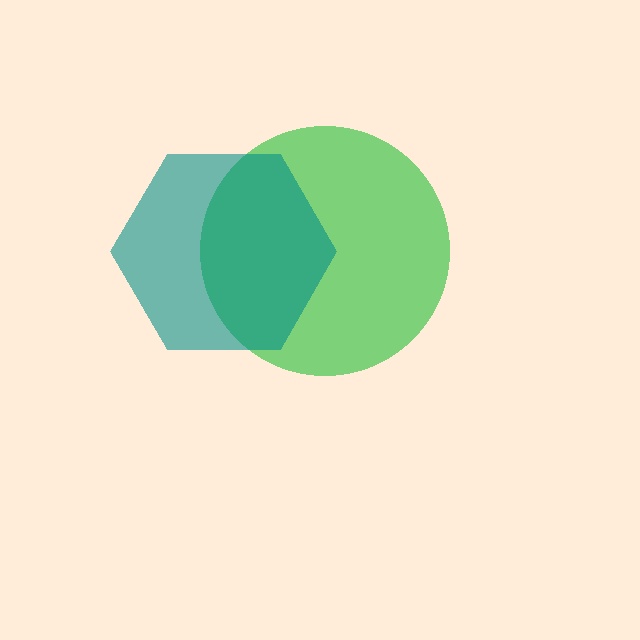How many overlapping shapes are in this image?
There are 2 overlapping shapes in the image.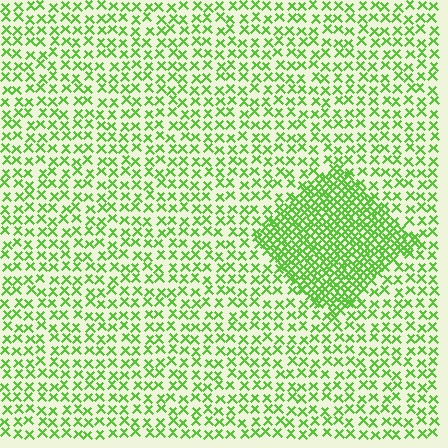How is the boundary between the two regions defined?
The boundary is defined by a change in element density (approximately 2.5x ratio). All elements are the same color, size, and shape.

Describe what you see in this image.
The image contains small lime elements arranged at two different densities. A diamond-shaped region is visible where the elements are more densely packed than the surrounding area.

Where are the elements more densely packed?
The elements are more densely packed inside the diamond boundary.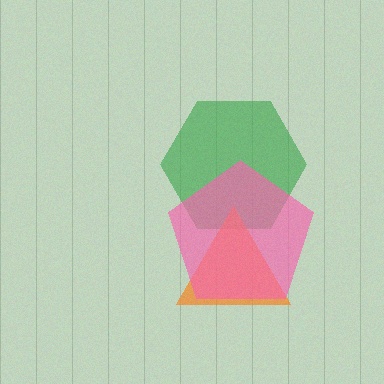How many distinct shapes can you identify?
There are 3 distinct shapes: a green hexagon, an orange triangle, a pink pentagon.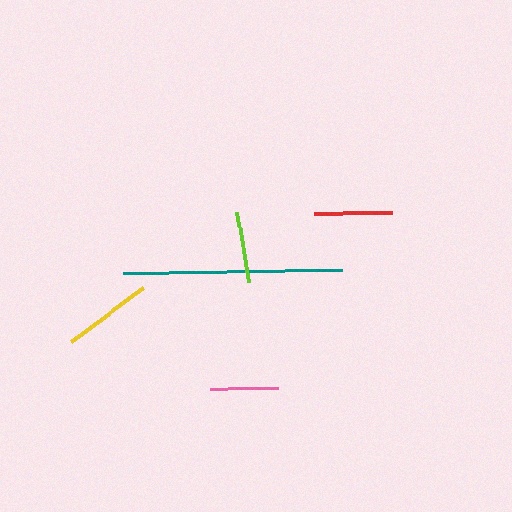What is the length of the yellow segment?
The yellow segment is approximately 90 pixels long.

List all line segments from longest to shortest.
From longest to shortest: teal, yellow, red, lime, pink.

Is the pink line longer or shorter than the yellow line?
The yellow line is longer than the pink line.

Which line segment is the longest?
The teal line is the longest at approximately 219 pixels.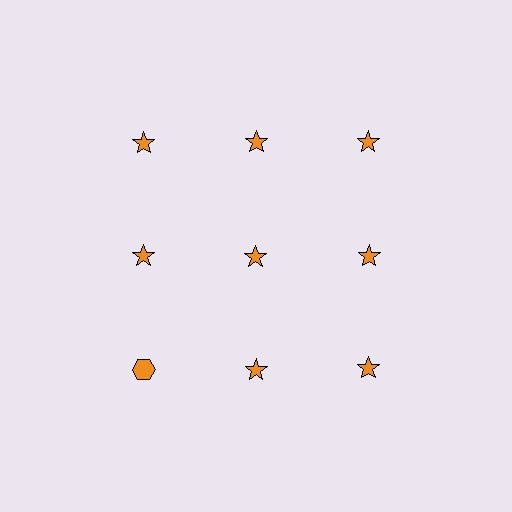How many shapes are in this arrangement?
There are 9 shapes arranged in a grid pattern.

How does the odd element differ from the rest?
It has a different shape: hexagon instead of star.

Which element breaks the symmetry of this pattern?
The orange hexagon in the third row, leftmost column breaks the symmetry. All other shapes are orange stars.